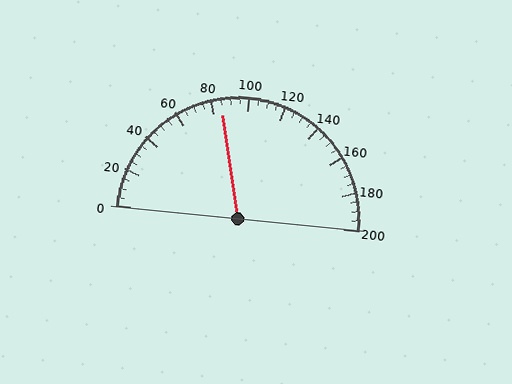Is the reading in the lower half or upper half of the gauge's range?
The reading is in the lower half of the range (0 to 200).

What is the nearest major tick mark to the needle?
The nearest major tick mark is 80.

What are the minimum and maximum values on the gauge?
The gauge ranges from 0 to 200.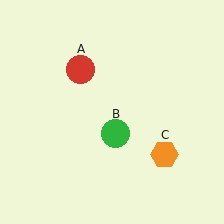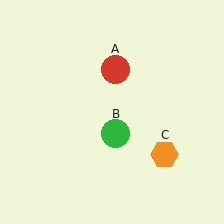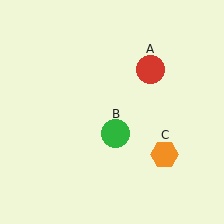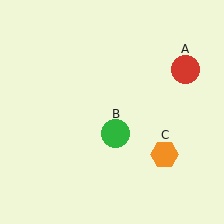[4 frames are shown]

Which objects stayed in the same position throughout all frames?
Green circle (object B) and orange hexagon (object C) remained stationary.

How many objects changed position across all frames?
1 object changed position: red circle (object A).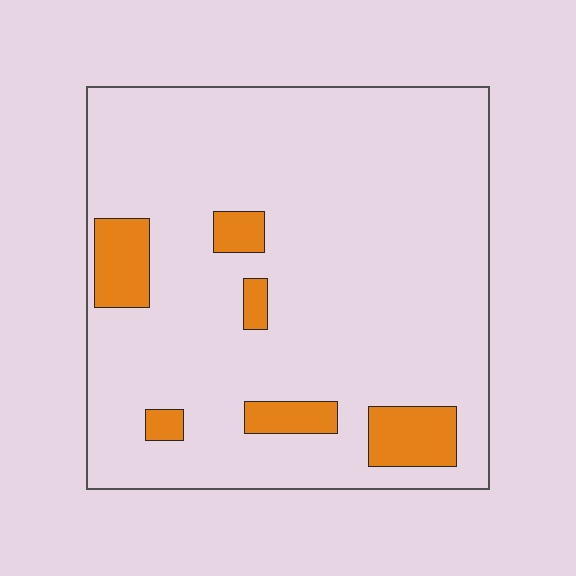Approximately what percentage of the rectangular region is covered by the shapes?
Approximately 10%.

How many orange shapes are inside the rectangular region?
6.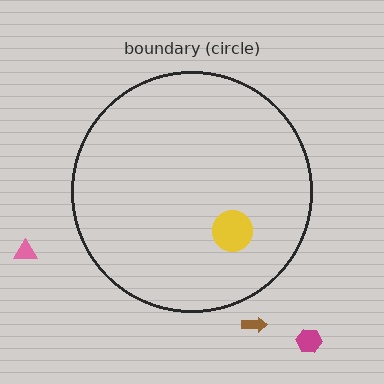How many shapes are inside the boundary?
1 inside, 3 outside.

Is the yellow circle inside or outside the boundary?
Inside.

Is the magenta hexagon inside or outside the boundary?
Outside.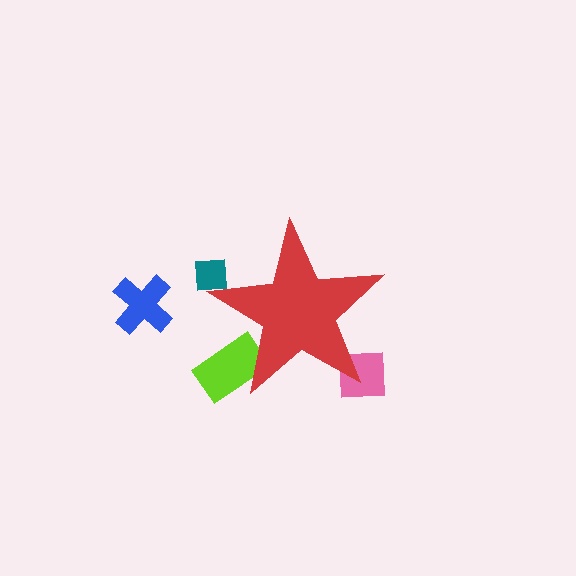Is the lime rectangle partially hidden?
Yes, the lime rectangle is partially hidden behind the red star.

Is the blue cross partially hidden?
No, the blue cross is fully visible.